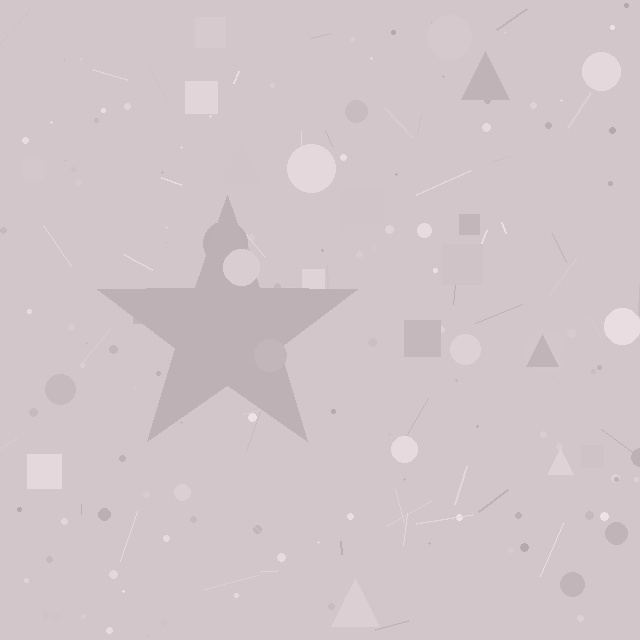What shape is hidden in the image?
A star is hidden in the image.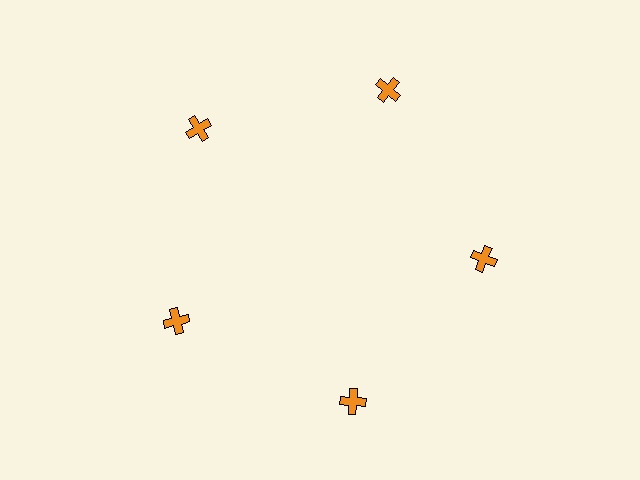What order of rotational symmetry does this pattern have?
This pattern has 5-fold rotational symmetry.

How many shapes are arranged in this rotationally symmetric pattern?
There are 5 shapes, arranged in 5 groups of 1.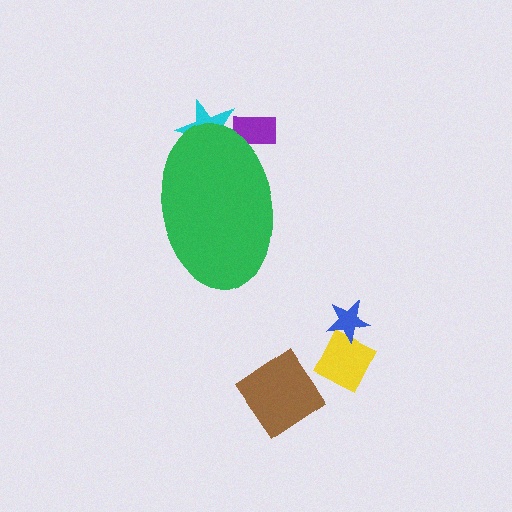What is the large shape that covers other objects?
A green ellipse.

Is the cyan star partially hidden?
Yes, the cyan star is partially hidden behind the green ellipse.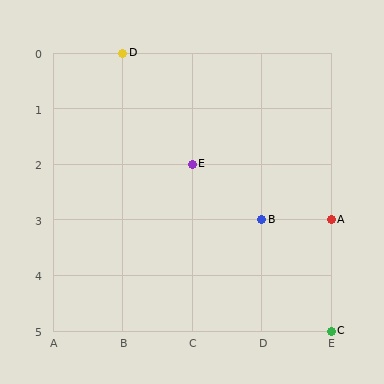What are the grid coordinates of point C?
Point C is at grid coordinates (E, 5).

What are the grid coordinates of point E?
Point E is at grid coordinates (C, 2).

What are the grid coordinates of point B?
Point B is at grid coordinates (D, 3).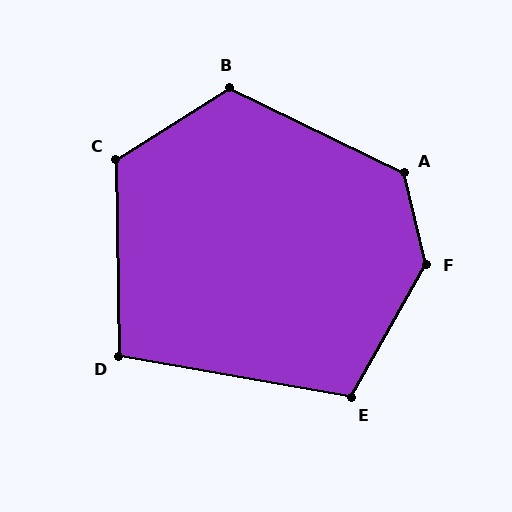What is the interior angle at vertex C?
Approximately 121 degrees (obtuse).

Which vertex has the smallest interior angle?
D, at approximately 101 degrees.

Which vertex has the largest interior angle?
F, at approximately 137 degrees.